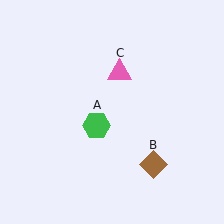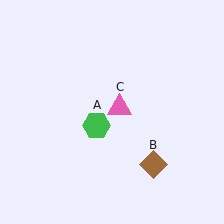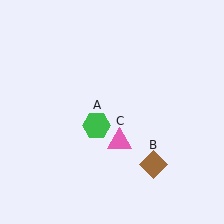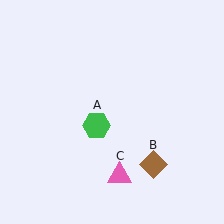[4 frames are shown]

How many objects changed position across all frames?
1 object changed position: pink triangle (object C).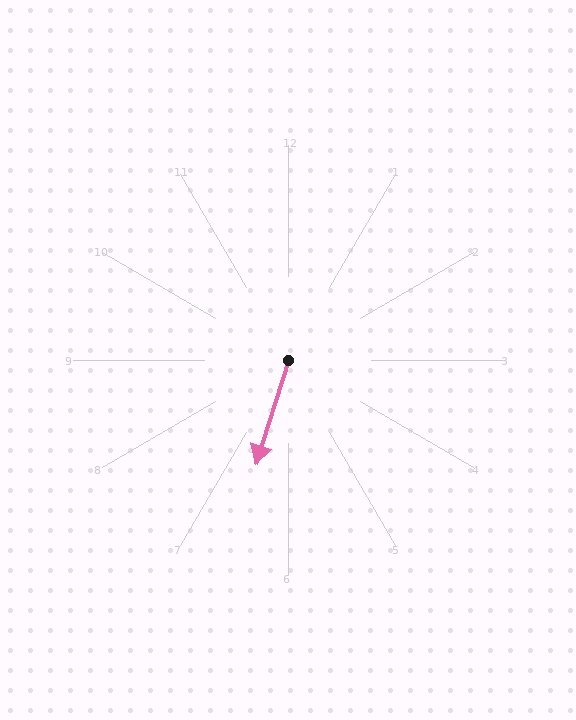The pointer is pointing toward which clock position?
Roughly 7 o'clock.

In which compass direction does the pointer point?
South.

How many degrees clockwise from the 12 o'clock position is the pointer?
Approximately 197 degrees.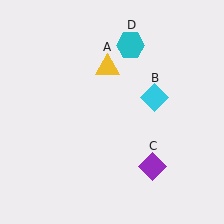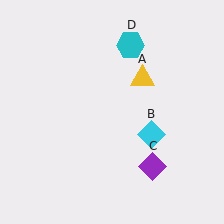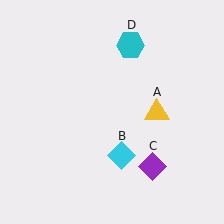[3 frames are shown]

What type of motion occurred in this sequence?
The yellow triangle (object A), cyan diamond (object B) rotated clockwise around the center of the scene.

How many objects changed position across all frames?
2 objects changed position: yellow triangle (object A), cyan diamond (object B).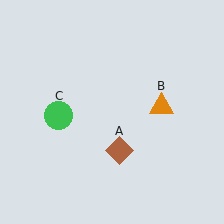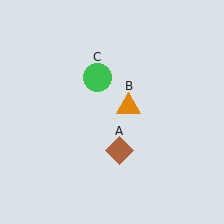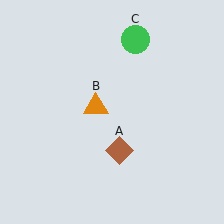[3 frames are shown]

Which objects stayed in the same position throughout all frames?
Brown diamond (object A) remained stationary.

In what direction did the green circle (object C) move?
The green circle (object C) moved up and to the right.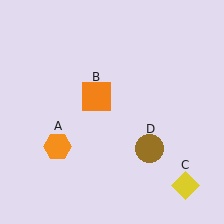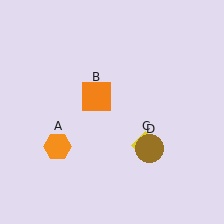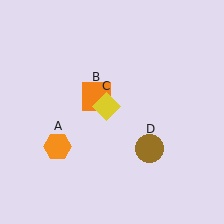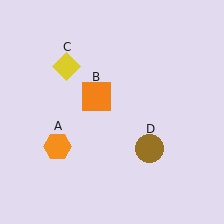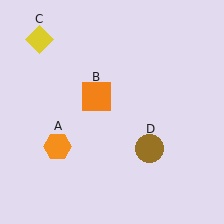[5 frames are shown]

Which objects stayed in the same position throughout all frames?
Orange hexagon (object A) and orange square (object B) and brown circle (object D) remained stationary.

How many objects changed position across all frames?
1 object changed position: yellow diamond (object C).